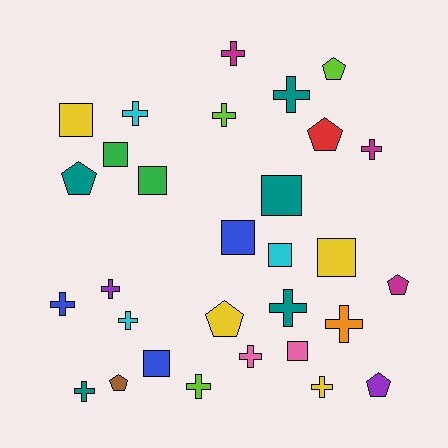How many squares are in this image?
There are 9 squares.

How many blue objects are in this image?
There are 3 blue objects.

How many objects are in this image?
There are 30 objects.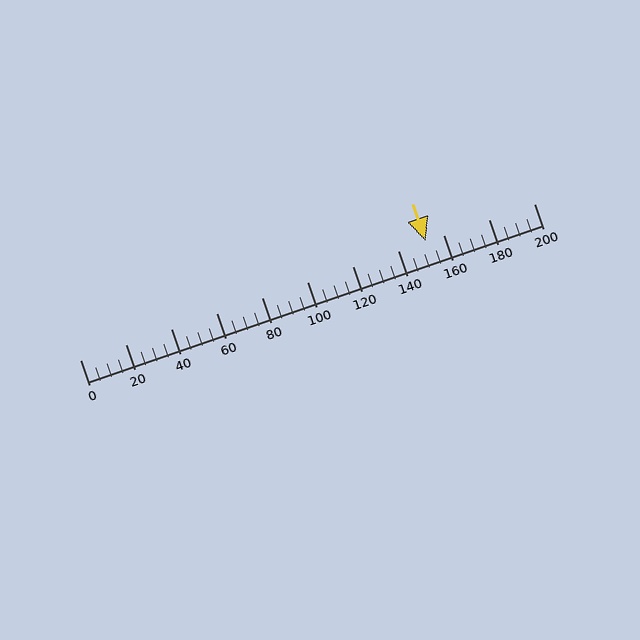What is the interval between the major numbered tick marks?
The major tick marks are spaced 20 units apart.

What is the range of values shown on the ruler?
The ruler shows values from 0 to 200.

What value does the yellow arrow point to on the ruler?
The yellow arrow points to approximately 152.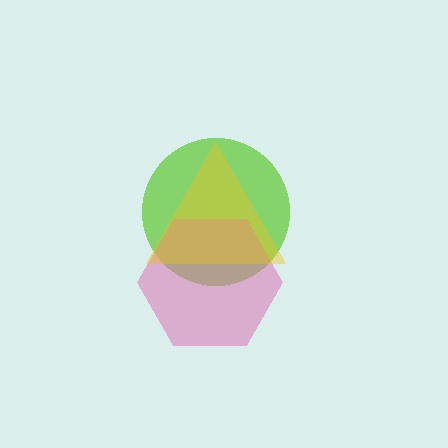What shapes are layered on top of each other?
The layered shapes are: a lime circle, a pink hexagon, a yellow triangle.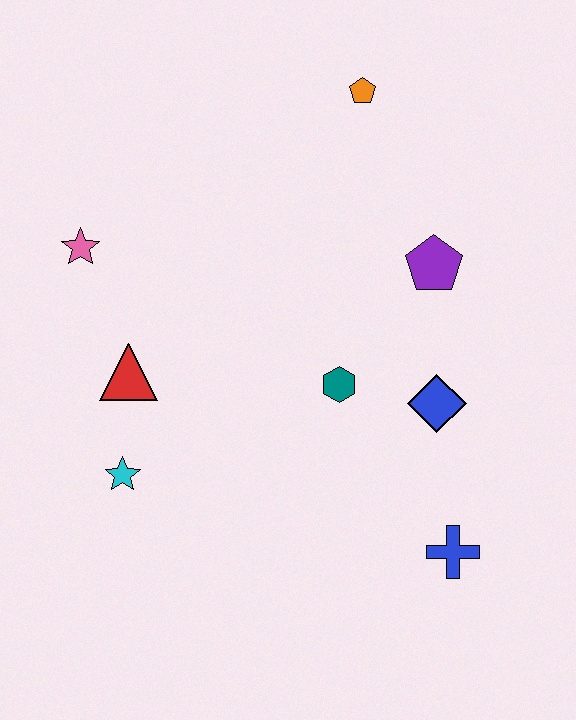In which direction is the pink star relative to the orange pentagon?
The pink star is to the left of the orange pentagon.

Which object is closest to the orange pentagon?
The purple pentagon is closest to the orange pentagon.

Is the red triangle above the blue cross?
Yes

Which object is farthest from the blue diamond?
The pink star is farthest from the blue diamond.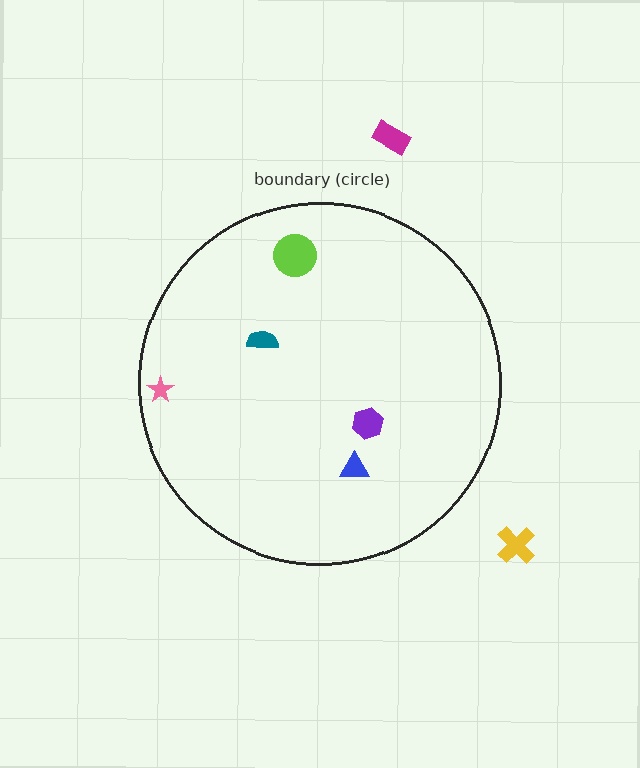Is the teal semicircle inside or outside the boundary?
Inside.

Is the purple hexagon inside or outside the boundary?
Inside.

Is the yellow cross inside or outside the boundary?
Outside.